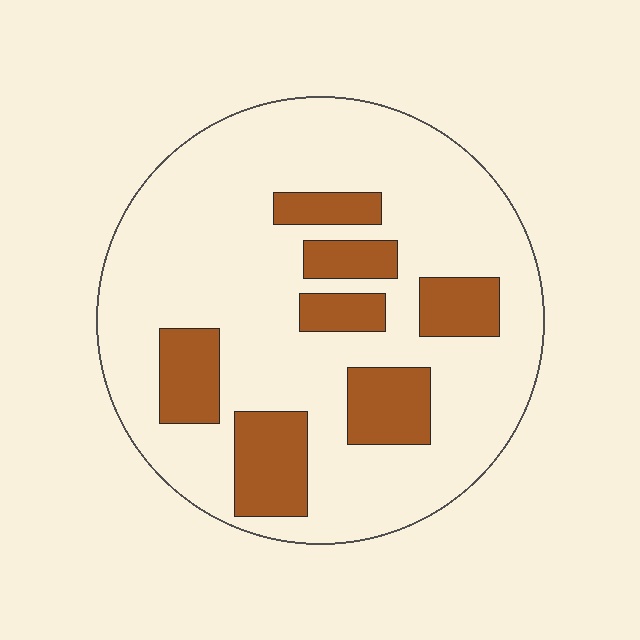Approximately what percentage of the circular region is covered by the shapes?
Approximately 25%.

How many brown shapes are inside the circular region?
7.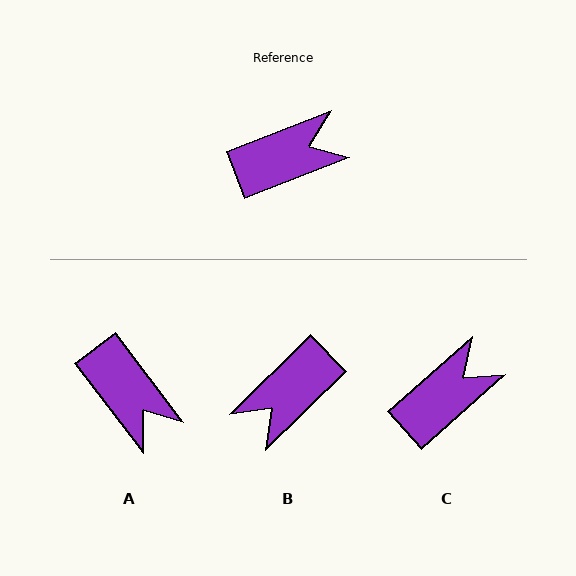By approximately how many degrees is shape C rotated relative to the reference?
Approximately 20 degrees counter-clockwise.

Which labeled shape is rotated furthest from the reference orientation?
B, about 157 degrees away.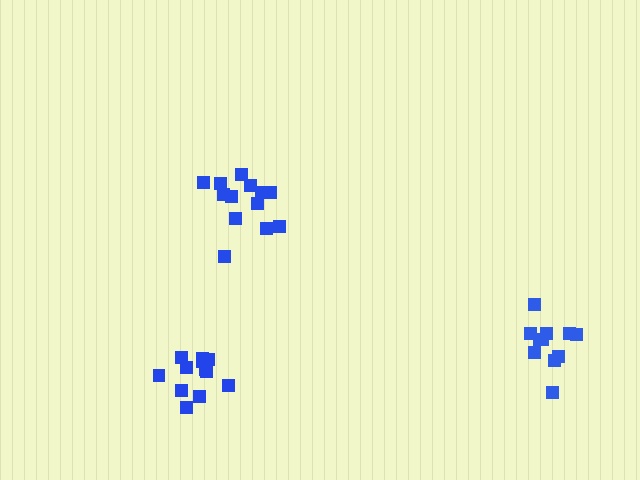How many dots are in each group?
Group 1: 12 dots, Group 2: 11 dots, Group 3: 13 dots (36 total).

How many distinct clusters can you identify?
There are 3 distinct clusters.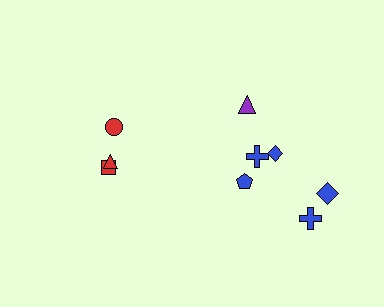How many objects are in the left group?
There are 3 objects.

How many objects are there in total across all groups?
There are 9 objects.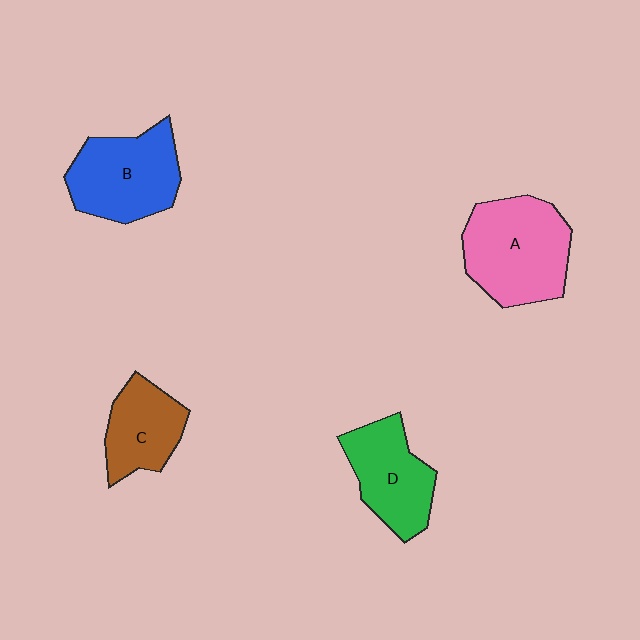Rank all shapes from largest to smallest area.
From largest to smallest: A (pink), B (blue), D (green), C (brown).